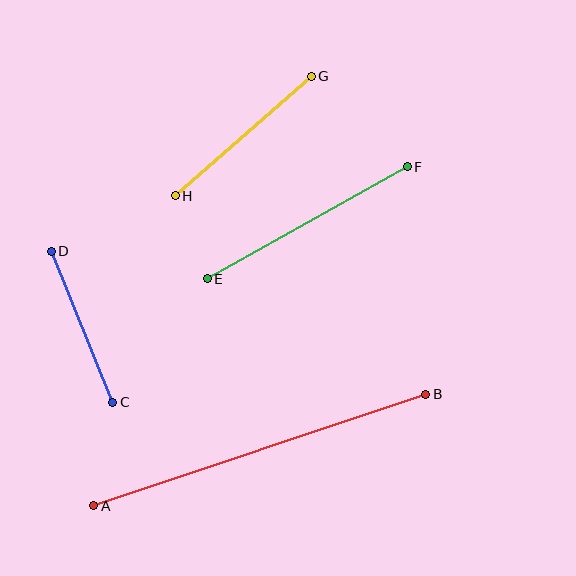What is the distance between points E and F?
The distance is approximately 229 pixels.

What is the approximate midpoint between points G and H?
The midpoint is at approximately (243, 136) pixels.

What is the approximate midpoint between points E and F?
The midpoint is at approximately (307, 223) pixels.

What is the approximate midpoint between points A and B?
The midpoint is at approximately (260, 450) pixels.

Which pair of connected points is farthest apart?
Points A and B are farthest apart.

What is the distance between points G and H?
The distance is approximately 181 pixels.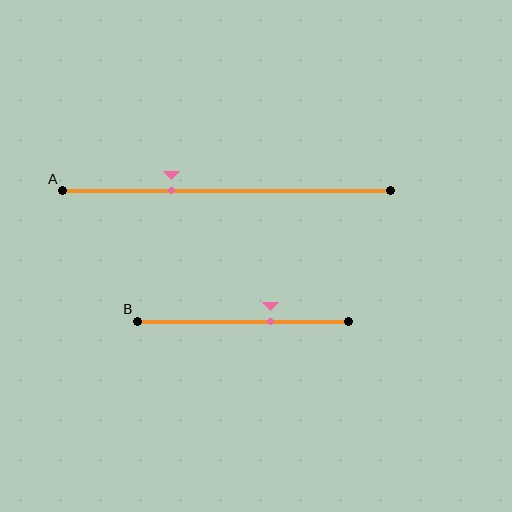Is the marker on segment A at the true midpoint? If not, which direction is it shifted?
No, the marker on segment A is shifted to the left by about 17% of the segment length.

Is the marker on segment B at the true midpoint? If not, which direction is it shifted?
No, the marker on segment B is shifted to the right by about 13% of the segment length.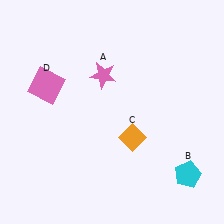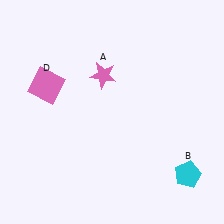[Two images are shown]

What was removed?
The orange diamond (C) was removed in Image 2.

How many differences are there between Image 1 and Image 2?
There is 1 difference between the two images.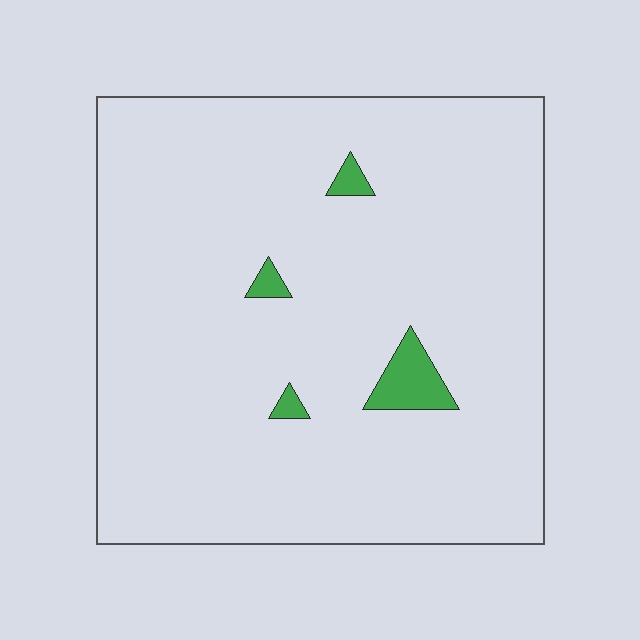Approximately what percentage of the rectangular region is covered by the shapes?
Approximately 5%.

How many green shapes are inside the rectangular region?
4.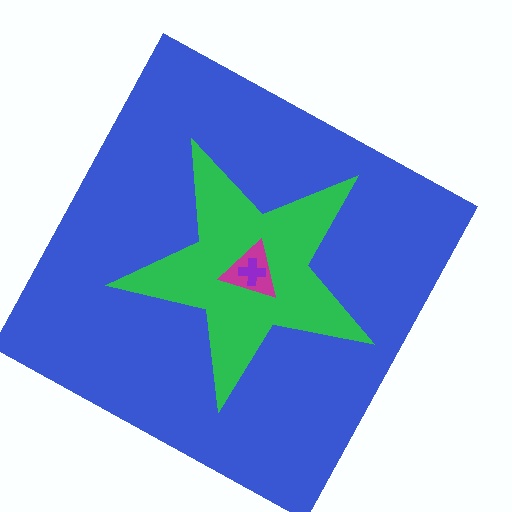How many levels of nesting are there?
4.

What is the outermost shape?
The blue square.